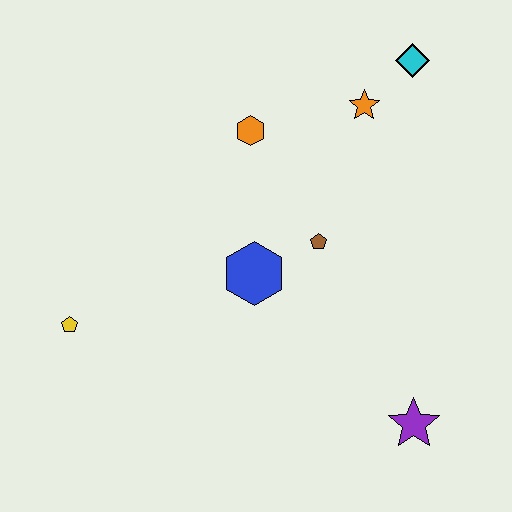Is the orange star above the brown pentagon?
Yes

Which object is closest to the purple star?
The brown pentagon is closest to the purple star.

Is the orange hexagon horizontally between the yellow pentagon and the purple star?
Yes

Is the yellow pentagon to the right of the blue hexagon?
No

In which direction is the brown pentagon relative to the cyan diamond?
The brown pentagon is below the cyan diamond.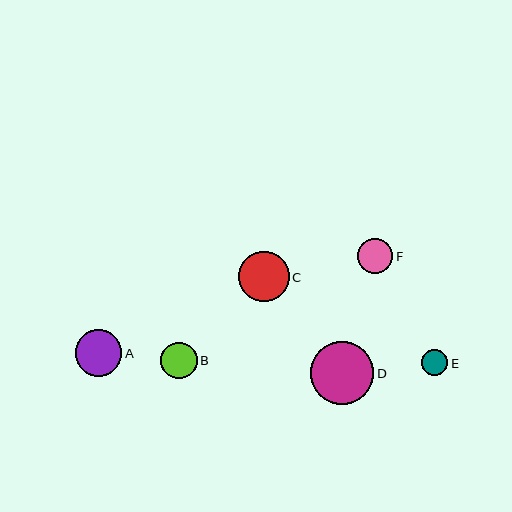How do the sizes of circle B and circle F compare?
Circle B and circle F are approximately the same size.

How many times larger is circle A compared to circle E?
Circle A is approximately 1.8 times the size of circle E.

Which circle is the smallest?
Circle E is the smallest with a size of approximately 26 pixels.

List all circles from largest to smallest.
From largest to smallest: D, C, A, B, F, E.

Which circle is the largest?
Circle D is the largest with a size of approximately 63 pixels.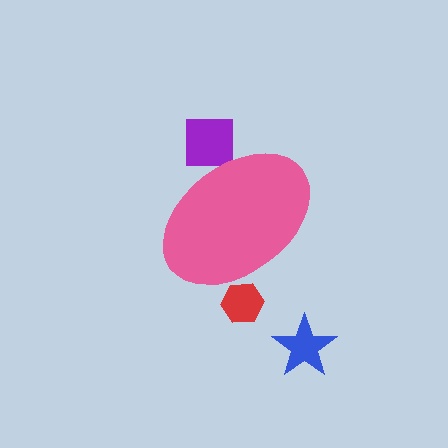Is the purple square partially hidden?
Yes, the purple square is partially hidden behind the pink ellipse.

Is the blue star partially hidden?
No, the blue star is fully visible.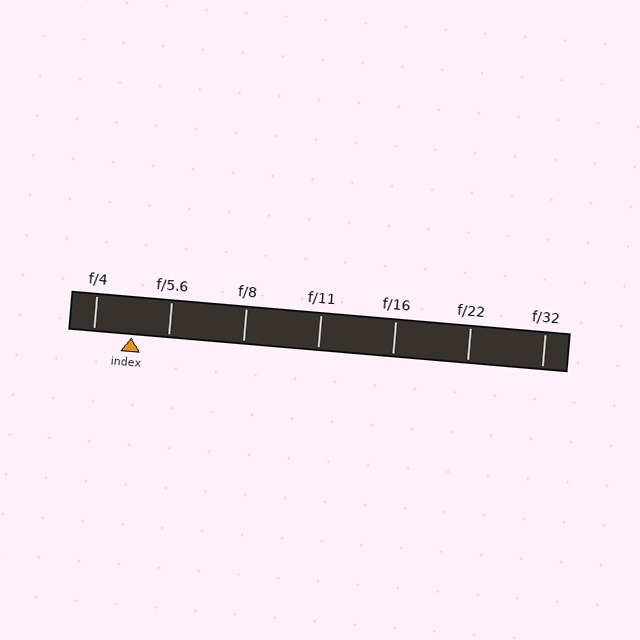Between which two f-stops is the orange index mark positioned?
The index mark is between f/4 and f/5.6.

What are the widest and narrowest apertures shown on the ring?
The widest aperture shown is f/4 and the narrowest is f/32.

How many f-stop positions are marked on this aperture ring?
There are 7 f-stop positions marked.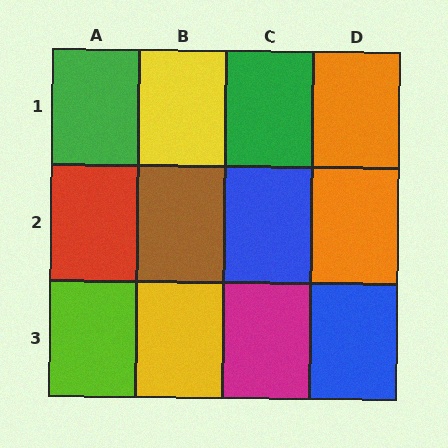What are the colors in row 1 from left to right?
Green, yellow, green, orange.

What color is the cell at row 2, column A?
Red.